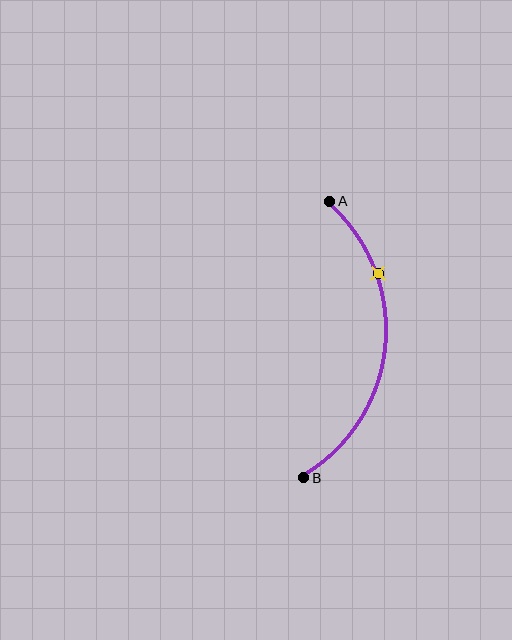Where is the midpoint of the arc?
The arc midpoint is the point on the curve farthest from the straight line joining A and B. It sits to the right of that line.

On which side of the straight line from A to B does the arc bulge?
The arc bulges to the right of the straight line connecting A and B.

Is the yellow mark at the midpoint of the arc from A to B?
No. The yellow mark lies on the arc but is closer to endpoint A. The arc midpoint would be at the point on the curve equidistant along the arc from both A and B.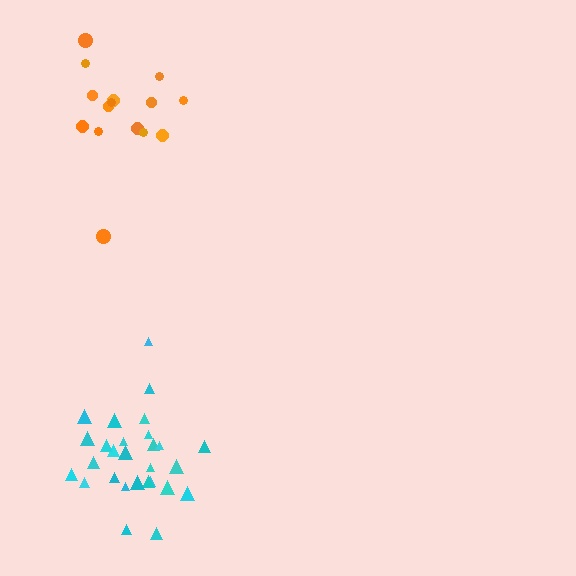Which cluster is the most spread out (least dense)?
Orange.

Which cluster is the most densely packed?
Cyan.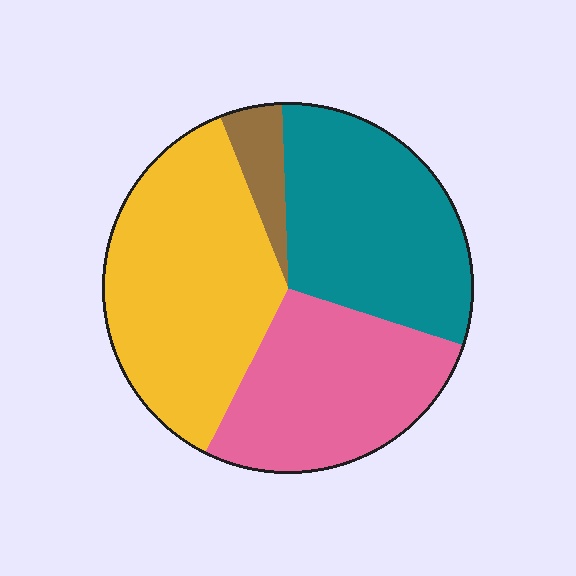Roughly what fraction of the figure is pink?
Pink takes up about one quarter (1/4) of the figure.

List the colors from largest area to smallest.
From largest to smallest: yellow, teal, pink, brown.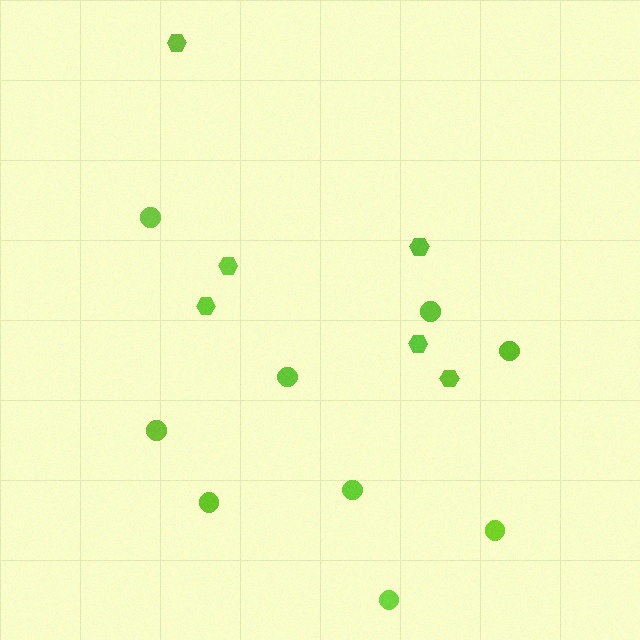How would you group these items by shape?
There are 2 groups: one group of circles (9) and one group of hexagons (6).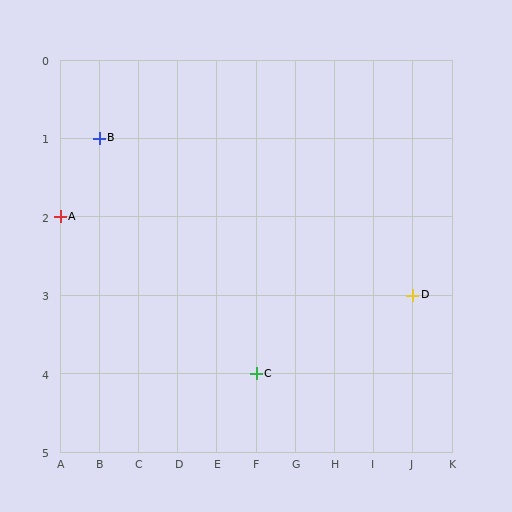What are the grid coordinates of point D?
Point D is at grid coordinates (J, 3).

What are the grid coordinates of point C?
Point C is at grid coordinates (F, 4).